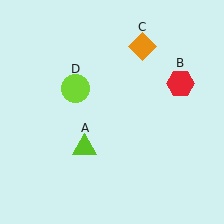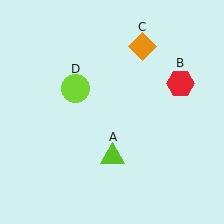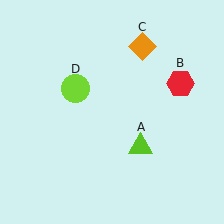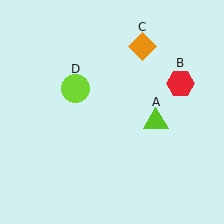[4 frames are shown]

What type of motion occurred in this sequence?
The lime triangle (object A) rotated counterclockwise around the center of the scene.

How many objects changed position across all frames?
1 object changed position: lime triangle (object A).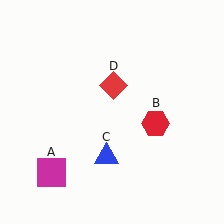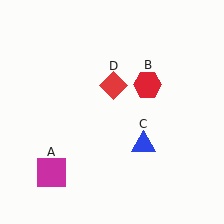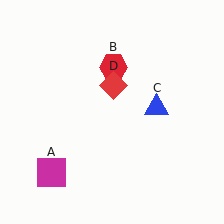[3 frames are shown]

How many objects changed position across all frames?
2 objects changed position: red hexagon (object B), blue triangle (object C).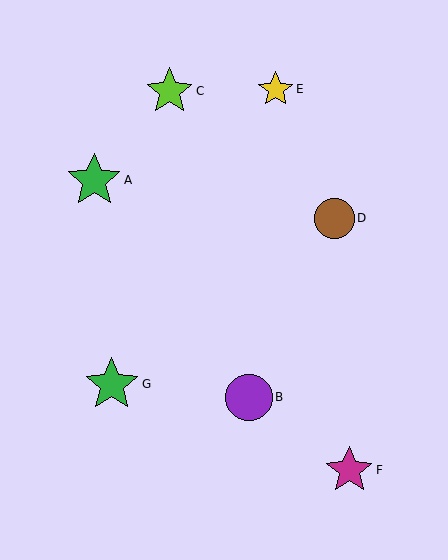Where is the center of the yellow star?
The center of the yellow star is at (276, 89).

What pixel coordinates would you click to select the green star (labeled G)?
Click at (112, 384) to select the green star G.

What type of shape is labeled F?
Shape F is a magenta star.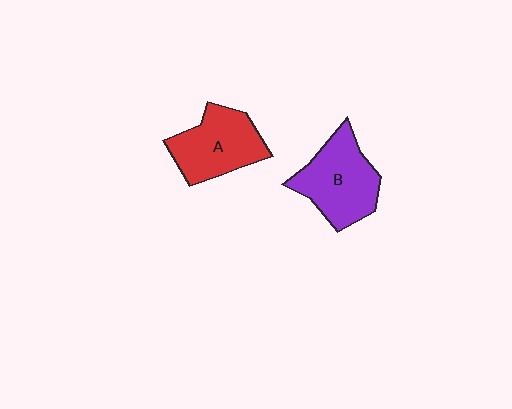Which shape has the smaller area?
Shape A (red).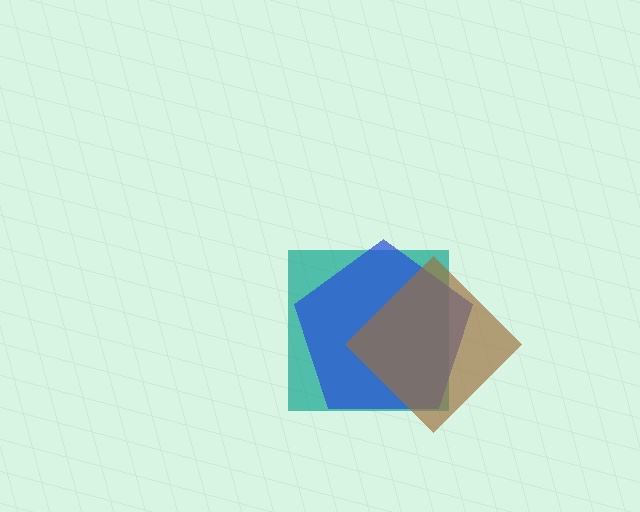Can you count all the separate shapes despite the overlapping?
Yes, there are 3 separate shapes.